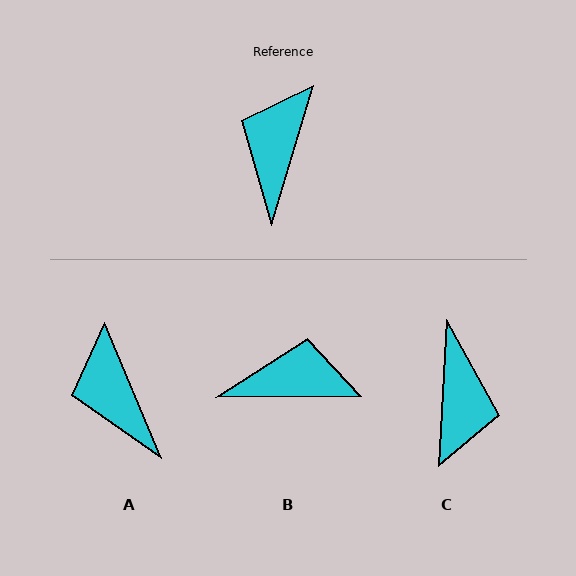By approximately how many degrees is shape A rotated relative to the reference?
Approximately 39 degrees counter-clockwise.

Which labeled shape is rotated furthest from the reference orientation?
C, about 167 degrees away.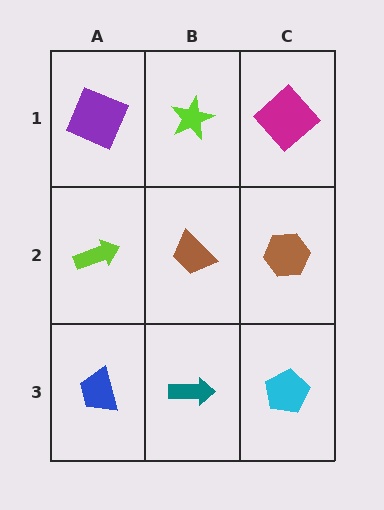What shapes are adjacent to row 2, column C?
A magenta diamond (row 1, column C), a cyan pentagon (row 3, column C), a brown trapezoid (row 2, column B).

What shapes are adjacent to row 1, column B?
A brown trapezoid (row 2, column B), a purple square (row 1, column A), a magenta diamond (row 1, column C).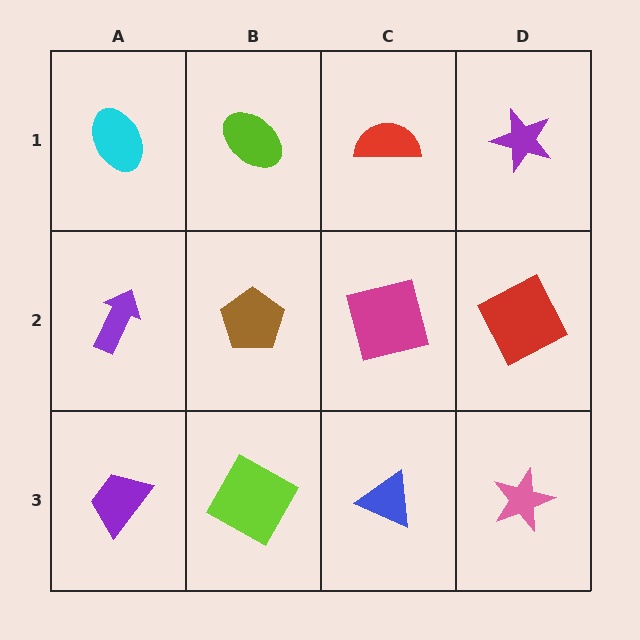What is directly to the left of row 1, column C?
A lime ellipse.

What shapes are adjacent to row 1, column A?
A purple arrow (row 2, column A), a lime ellipse (row 1, column B).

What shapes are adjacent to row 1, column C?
A magenta square (row 2, column C), a lime ellipse (row 1, column B), a purple star (row 1, column D).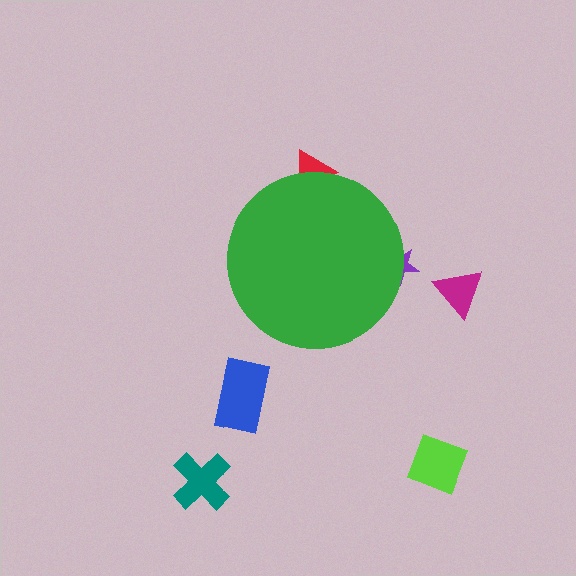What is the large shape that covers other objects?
A green circle.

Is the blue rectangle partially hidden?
No, the blue rectangle is fully visible.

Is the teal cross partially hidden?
No, the teal cross is fully visible.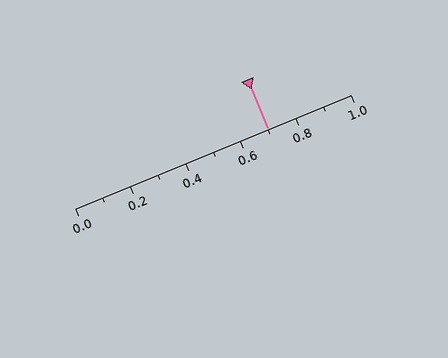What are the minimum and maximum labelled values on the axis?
The axis runs from 0.0 to 1.0.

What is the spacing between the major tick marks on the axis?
The major ticks are spaced 0.2 apart.